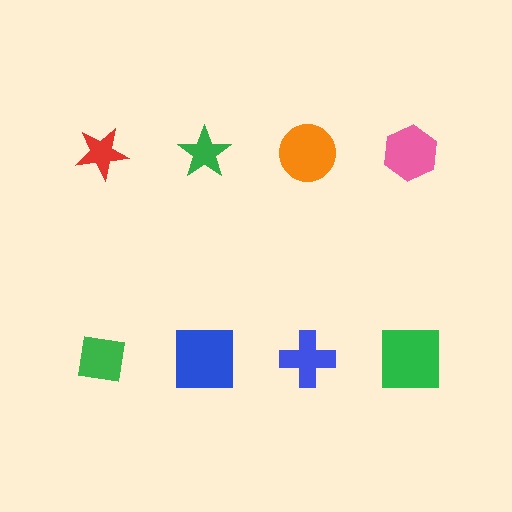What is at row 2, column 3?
A blue cross.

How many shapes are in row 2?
4 shapes.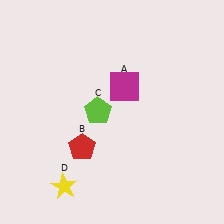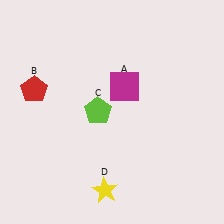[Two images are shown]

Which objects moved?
The objects that moved are: the red pentagon (B), the yellow star (D).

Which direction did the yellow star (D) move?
The yellow star (D) moved right.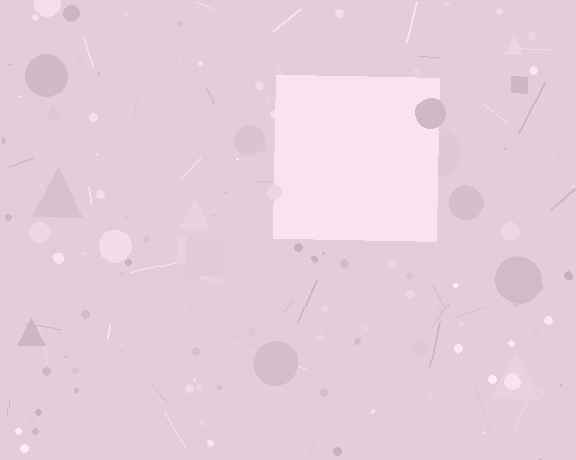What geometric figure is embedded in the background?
A square is embedded in the background.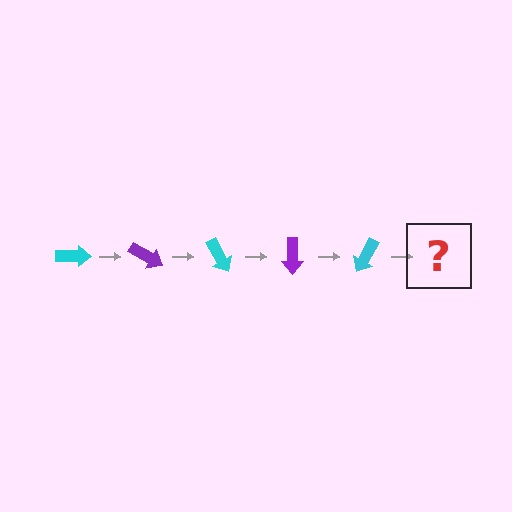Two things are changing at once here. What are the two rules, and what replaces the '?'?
The two rules are that it rotates 30 degrees each step and the color cycles through cyan and purple. The '?' should be a purple arrow, rotated 150 degrees from the start.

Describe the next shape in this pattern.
It should be a purple arrow, rotated 150 degrees from the start.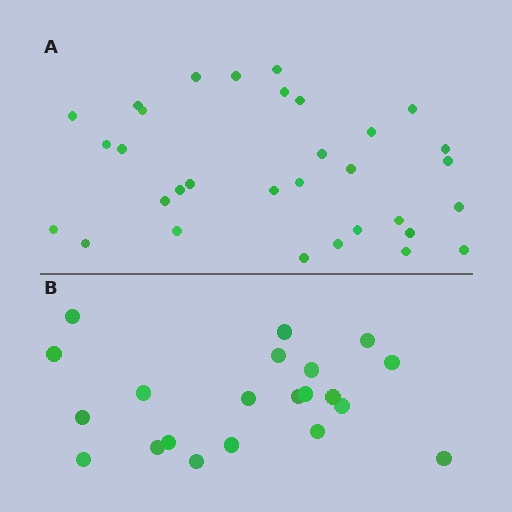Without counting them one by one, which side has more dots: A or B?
Region A (the top region) has more dots.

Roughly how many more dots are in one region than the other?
Region A has roughly 12 or so more dots than region B.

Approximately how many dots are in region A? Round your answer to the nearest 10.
About 30 dots. (The exact count is 32, which rounds to 30.)